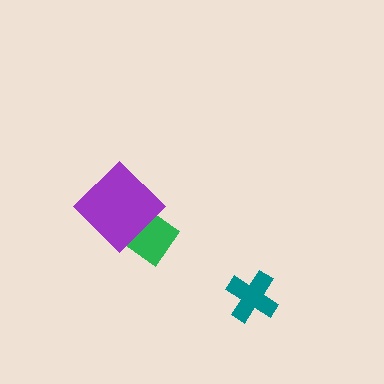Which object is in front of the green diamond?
The purple diamond is in front of the green diamond.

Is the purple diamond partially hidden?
No, no other shape covers it.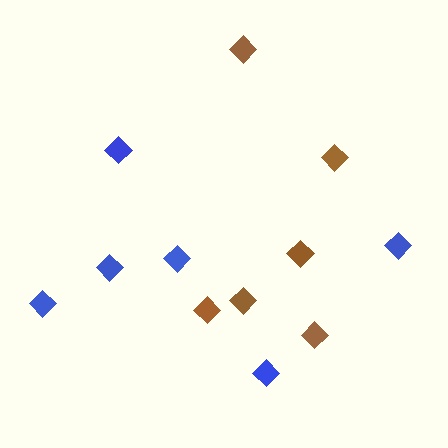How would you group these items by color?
There are 2 groups: one group of blue diamonds (6) and one group of brown diamonds (6).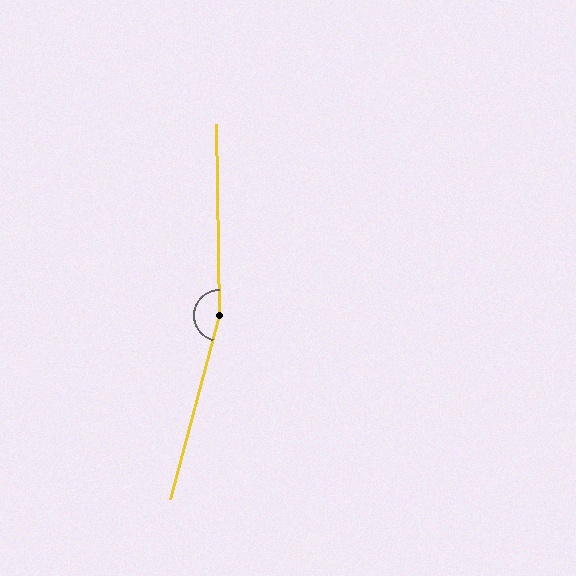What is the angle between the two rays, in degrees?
Approximately 164 degrees.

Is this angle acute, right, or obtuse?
It is obtuse.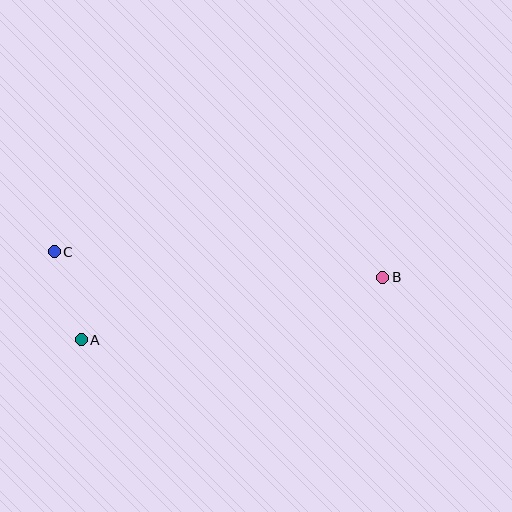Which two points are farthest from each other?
Points B and C are farthest from each other.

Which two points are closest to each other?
Points A and C are closest to each other.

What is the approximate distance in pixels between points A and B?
The distance between A and B is approximately 308 pixels.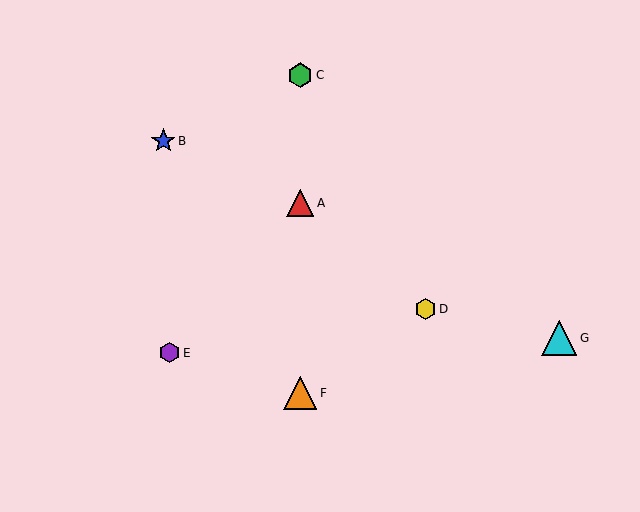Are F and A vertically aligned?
Yes, both are at x≈300.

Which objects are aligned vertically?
Objects A, C, F are aligned vertically.